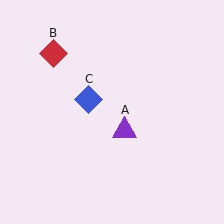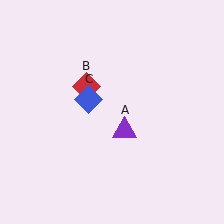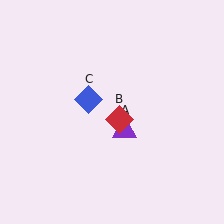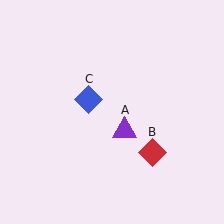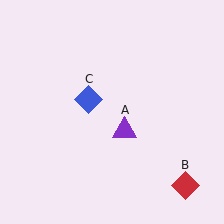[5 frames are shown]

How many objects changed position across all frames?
1 object changed position: red diamond (object B).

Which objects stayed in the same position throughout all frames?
Purple triangle (object A) and blue diamond (object C) remained stationary.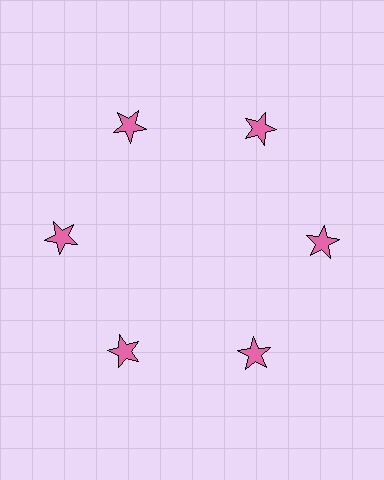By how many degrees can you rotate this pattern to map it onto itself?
The pattern maps onto itself every 60 degrees of rotation.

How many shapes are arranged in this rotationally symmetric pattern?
There are 6 shapes, arranged in 6 groups of 1.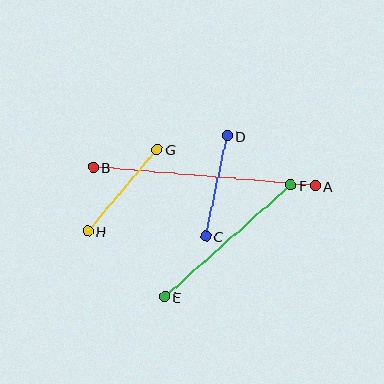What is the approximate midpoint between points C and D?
The midpoint is at approximately (216, 186) pixels.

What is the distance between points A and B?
The distance is approximately 223 pixels.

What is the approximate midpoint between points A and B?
The midpoint is at approximately (204, 177) pixels.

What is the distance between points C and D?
The distance is approximately 103 pixels.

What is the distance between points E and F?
The distance is approximately 169 pixels.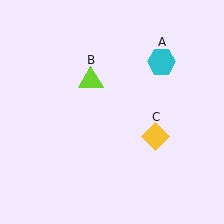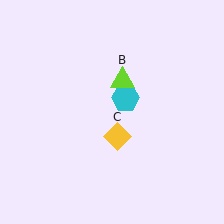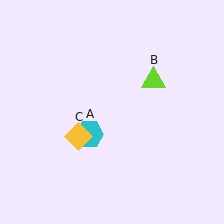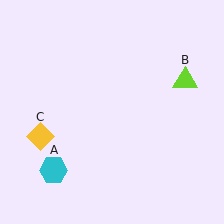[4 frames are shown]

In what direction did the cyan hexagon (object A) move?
The cyan hexagon (object A) moved down and to the left.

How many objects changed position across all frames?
3 objects changed position: cyan hexagon (object A), lime triangle (object B), yellow diamond (object C).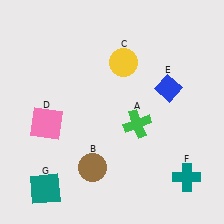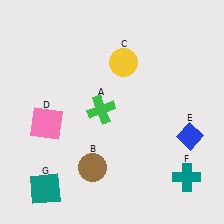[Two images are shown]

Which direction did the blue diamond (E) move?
The blue diamond (E) moved down.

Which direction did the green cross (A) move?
The green cross (A) moved left.